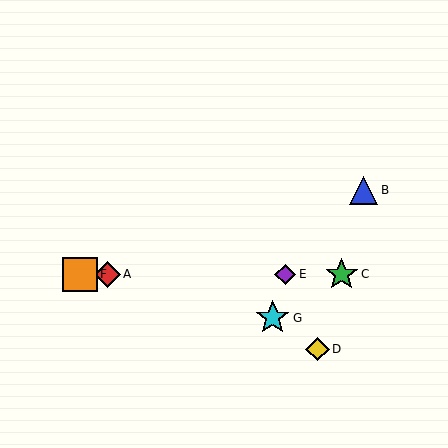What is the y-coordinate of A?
Object A is at y≈274.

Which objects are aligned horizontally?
Objects A, C, E, F are aligned horizontally.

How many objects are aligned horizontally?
4 objects (A, C, E, F) are aligned horizontally.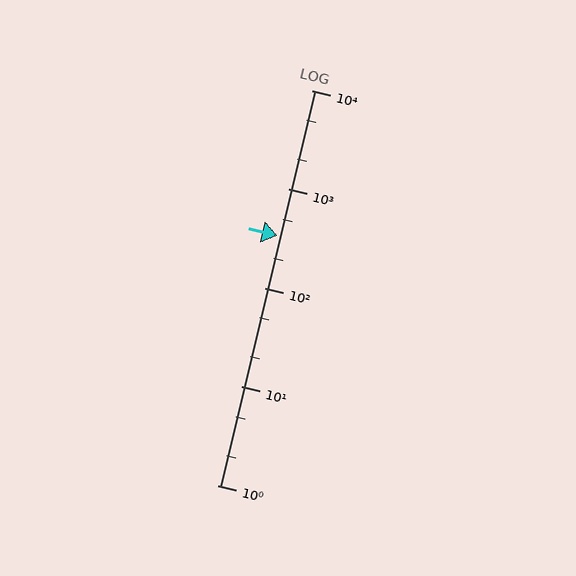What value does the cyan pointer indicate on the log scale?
The pointer indicates approximately 340.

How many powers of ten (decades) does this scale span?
The scale spans 4 decades, from 1 to 10000.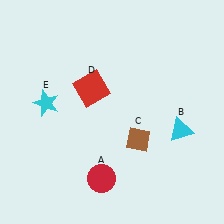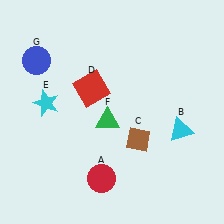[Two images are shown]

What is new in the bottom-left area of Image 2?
A green triangle (F) was added in the bottom-left area of Image 2.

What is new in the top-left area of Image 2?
A blue circle (G) was added in the top-left area of Image 2.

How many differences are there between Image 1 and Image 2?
There are 2 differences between the two images.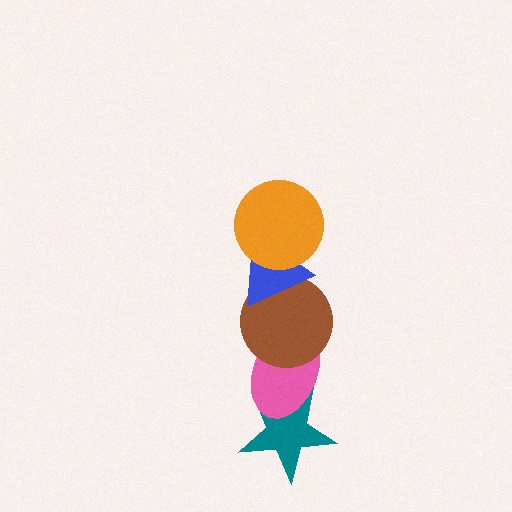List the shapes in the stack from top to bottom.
From top to bottom: the orange circle, the blue triangle, the brown circle, the pink ellipse, the teal star.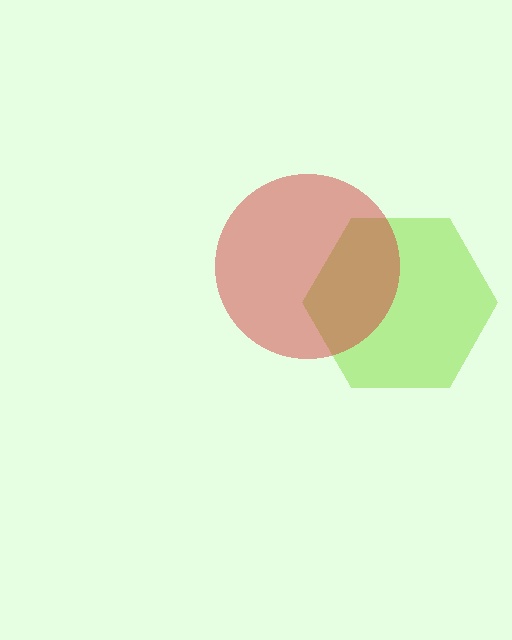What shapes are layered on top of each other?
The layered shapes are: a lime hexagon, a red circle.